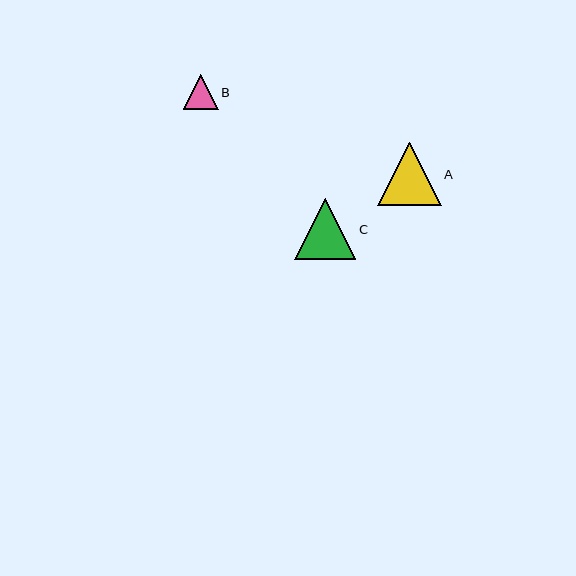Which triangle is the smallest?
Triangle B is the smallest with a size of approximately 34 pixels.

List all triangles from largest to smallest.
From largest to smallest: A, C, B.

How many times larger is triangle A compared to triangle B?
Triangle A is approximately 1.8 times the size of triangle B.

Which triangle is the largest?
Triangle A is the largest with a size of approximately 63 pixels.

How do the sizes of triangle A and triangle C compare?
Triangle A and triangle C are approximately the same size.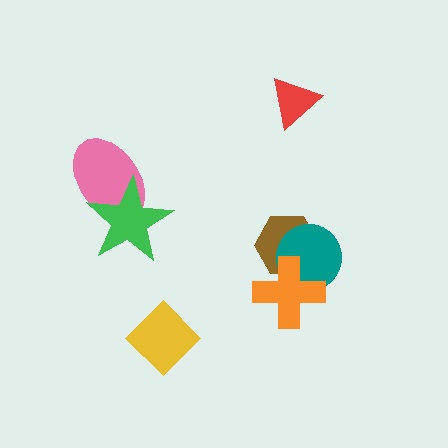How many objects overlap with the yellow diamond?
0 objects overlap with the yellow diamond.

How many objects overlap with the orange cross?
2 objects overlap with the orange cross.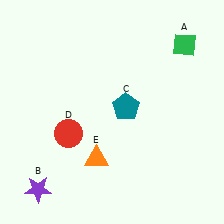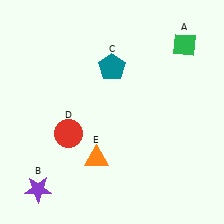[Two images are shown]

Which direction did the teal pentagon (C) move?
The teal pentagon (C) moved up.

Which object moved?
The teal pentagon (C) moved up.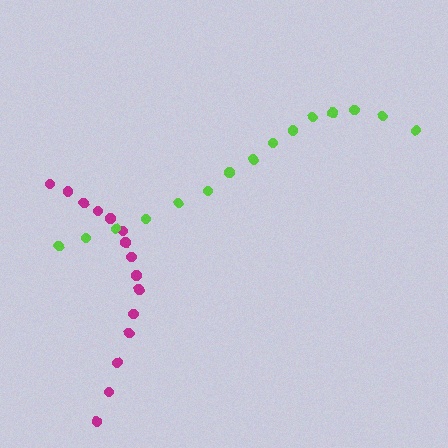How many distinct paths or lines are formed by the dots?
There are 2 distinct paths.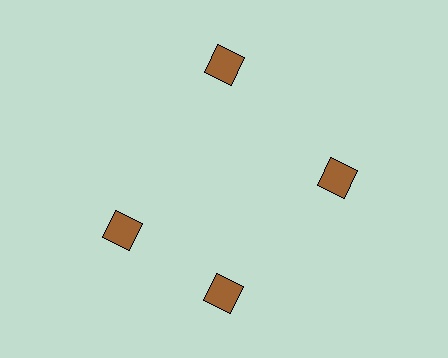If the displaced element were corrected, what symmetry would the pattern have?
It would have 4-fold rotational symmetry — the pattern would map onto itself every 90 degrees.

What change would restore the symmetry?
The symmetry would be restored by rotating it back into even spacing with its neighbors so that all 4 squares sit at equal angles and equal distance from the center.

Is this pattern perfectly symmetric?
No. The 4 brown squares are arranged in a ring, but one element near the 9 o'clock position is rotated out of alignment along the ring, breaking the 4-fold rotational symmetry.